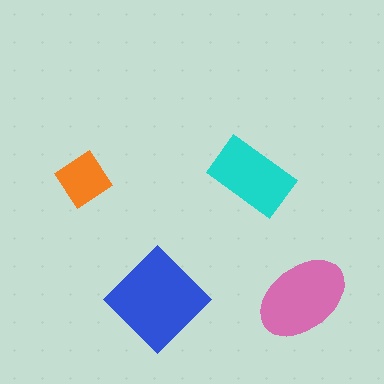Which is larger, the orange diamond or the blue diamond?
The blue diamond.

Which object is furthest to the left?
The orange diamond is leftmost.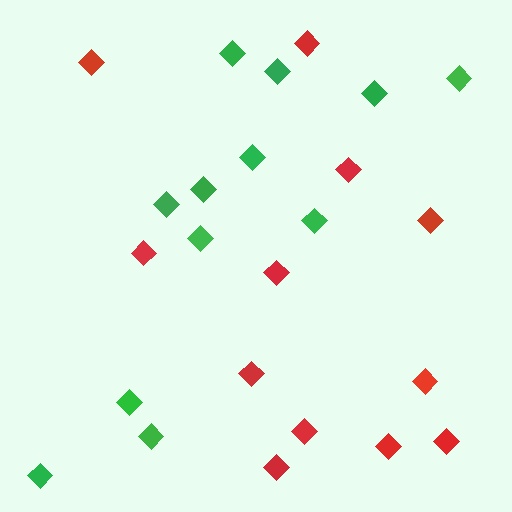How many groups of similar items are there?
There are 2 groups: one group of green diamonds (12) and one group of red diamonds (12).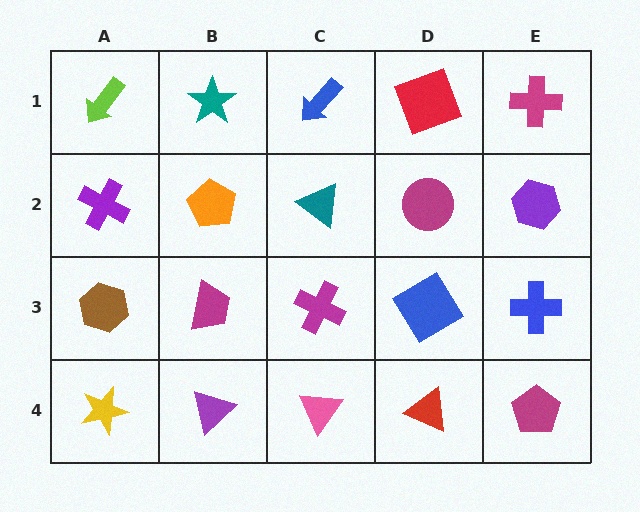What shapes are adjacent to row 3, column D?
A magenta circle (row 2, column D), a red triangle (row 4, column D), a magenta cross (row 3, column C), a blue cross (row 3, column E).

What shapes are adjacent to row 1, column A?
A purple cross (row 2, column A), a teal star (row 1, column B).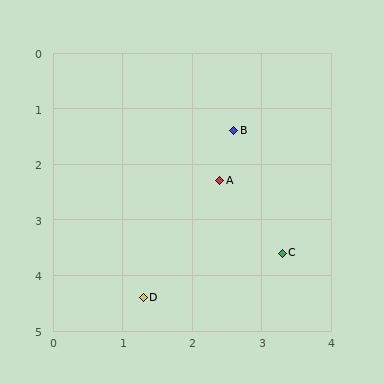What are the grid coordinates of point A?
Point A is at approximately (2.4, 2.3).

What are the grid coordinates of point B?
Point B is at approximately (2.6, 1.4).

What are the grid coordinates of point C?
Point C is at approximately (3.3, 3.6).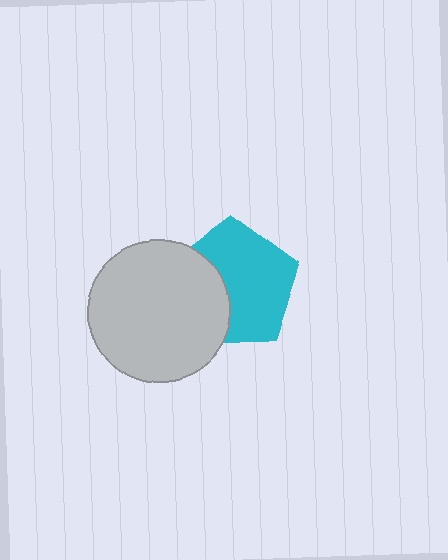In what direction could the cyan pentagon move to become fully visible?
The cyan pentagon could move right. That would shift it out from behind the light gray circle entirely.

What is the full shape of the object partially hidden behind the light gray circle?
The partially hidden object is a cyan pentagon.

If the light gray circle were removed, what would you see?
You would see the complete cyan pentagon.